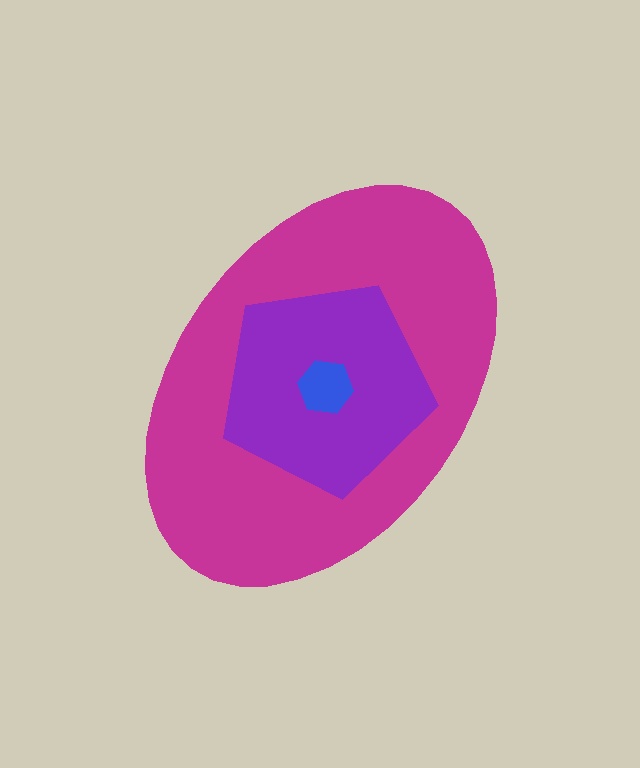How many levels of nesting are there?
3.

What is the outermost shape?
The magenta ellipse.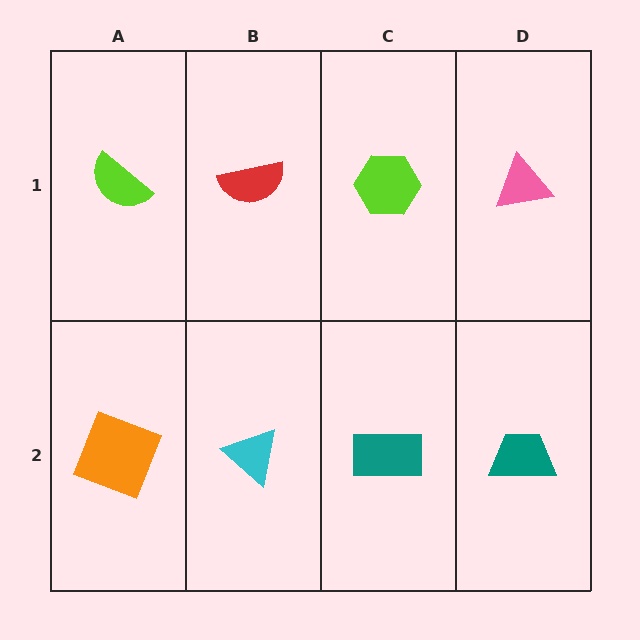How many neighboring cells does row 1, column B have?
3.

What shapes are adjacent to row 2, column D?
A pink triangle (row 1, column D), a teal rectangle (row 2, column C).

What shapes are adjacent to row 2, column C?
A lime hexagon (row 1, column C), a cyan triangle (row 2, column B), a teal trapezoid (row 2, column D).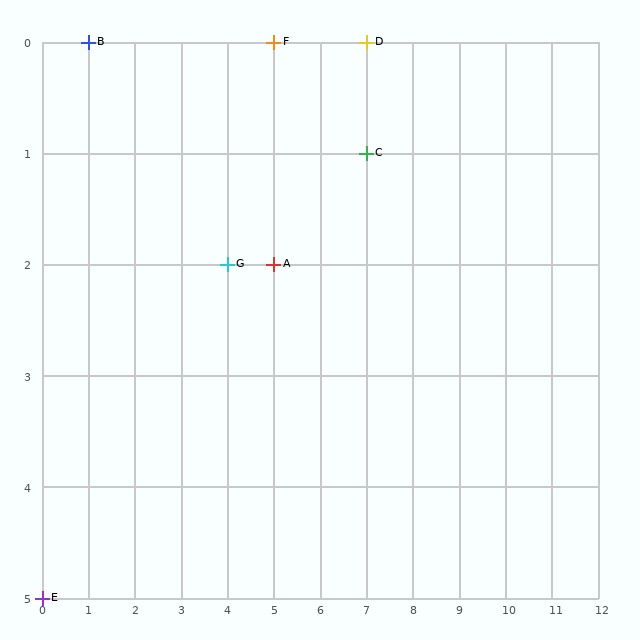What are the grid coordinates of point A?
Point A is at grid coordinates (5, 2).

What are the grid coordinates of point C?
Point C is at grid coordinates (7, 1).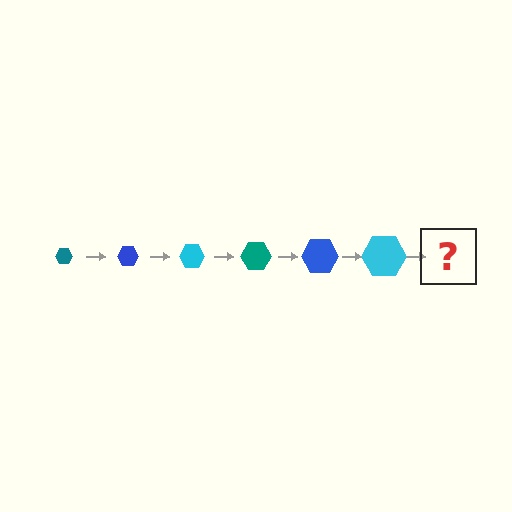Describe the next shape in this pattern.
It should be a teal hexagon, larger than the previous one.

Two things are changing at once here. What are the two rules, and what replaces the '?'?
The two rules are that the hexagon grows larger each step and the color cycles through teal, blue, and cyan. The '?' should be a teal hexagon, larger than the previous one.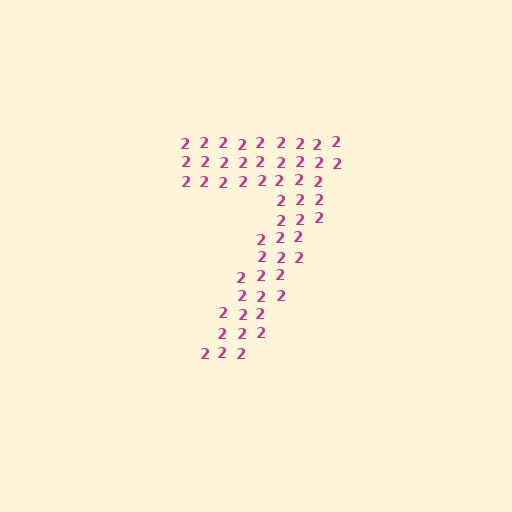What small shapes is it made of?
It is made of small digit 2's.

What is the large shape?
The large shape is the digit 7.